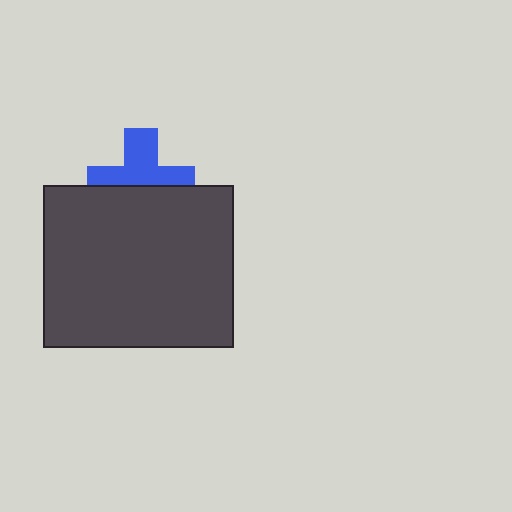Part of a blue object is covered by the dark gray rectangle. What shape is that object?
It is a cross.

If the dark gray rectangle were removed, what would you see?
You would see the complete blue cross.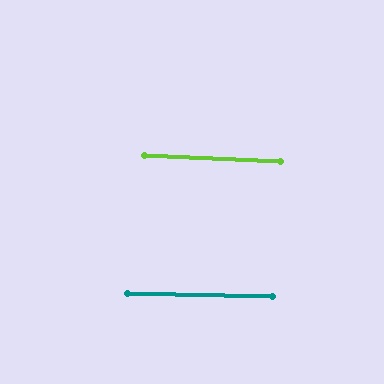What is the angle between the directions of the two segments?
Approximately 2 degrees.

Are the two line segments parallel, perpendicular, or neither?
Parallel — their directions differ by only 1.5°.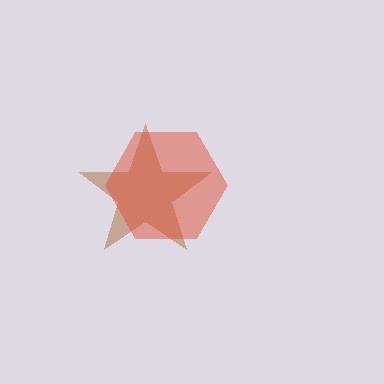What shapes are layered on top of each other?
The layered shapes are: a brown star, a red hexagon.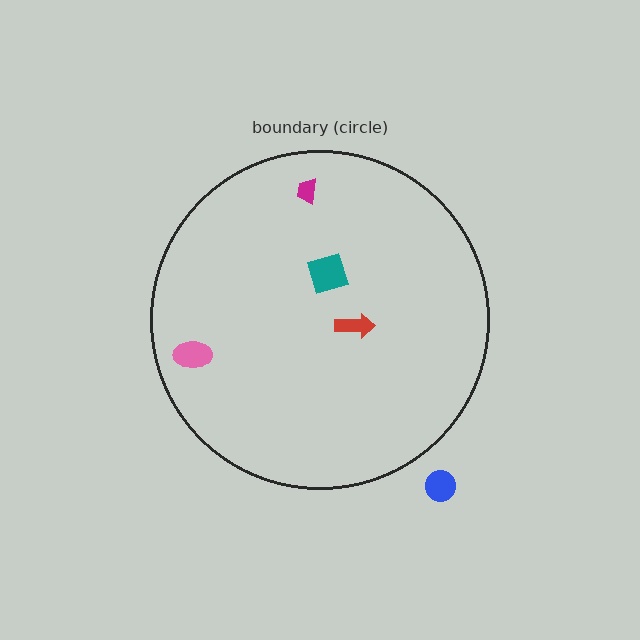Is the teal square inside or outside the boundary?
Inside.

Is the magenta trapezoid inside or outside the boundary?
Inside.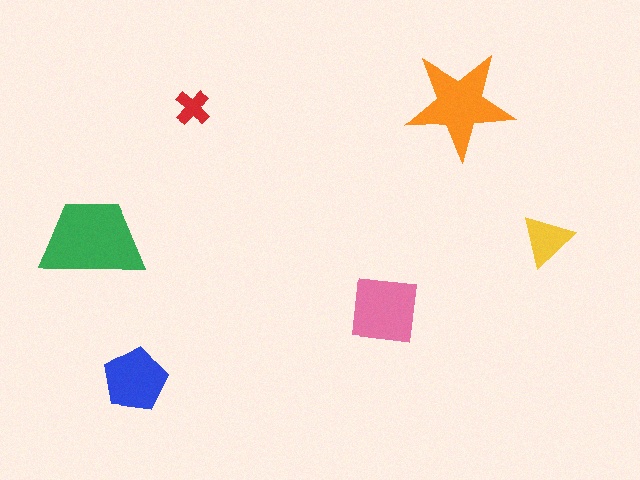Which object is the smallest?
The red cross.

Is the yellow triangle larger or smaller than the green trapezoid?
Smaller.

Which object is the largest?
The green trapezoid.